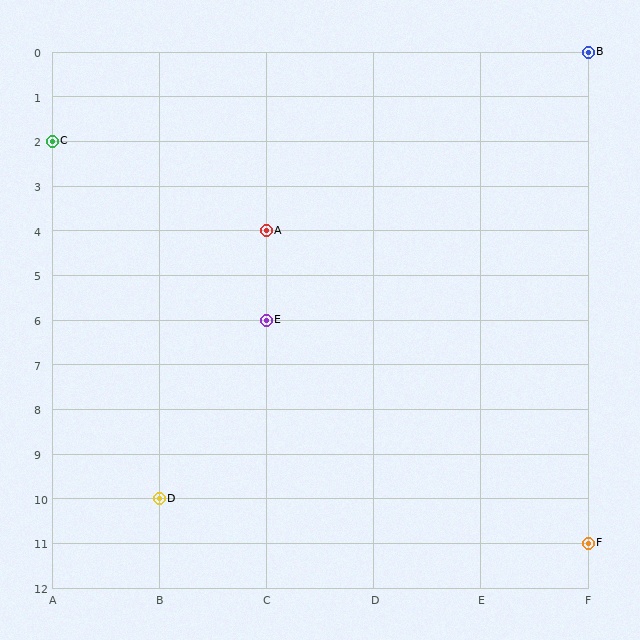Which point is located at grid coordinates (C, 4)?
Point A is at (C, 4).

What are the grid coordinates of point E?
Point E is at grid coordinates (C, 6).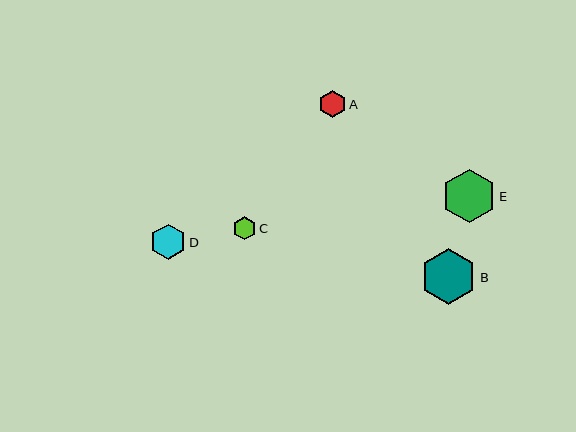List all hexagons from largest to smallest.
From largest to smallest: B, E, D, A, C.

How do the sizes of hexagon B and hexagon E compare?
Hexagon B and hexagon E are approximately the same size.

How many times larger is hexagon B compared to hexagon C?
Hexagon B is approximately 2.4 times the size of hexagon C.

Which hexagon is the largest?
Hexagon B is the largest with a size of approximately 56 pixels.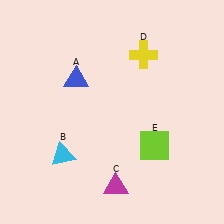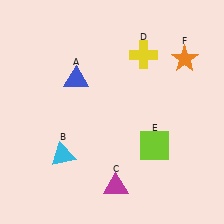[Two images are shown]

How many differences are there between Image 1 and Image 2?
There is 1 difference between the two images.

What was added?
An orange star (F) was added in Image 2.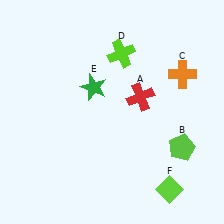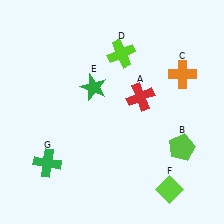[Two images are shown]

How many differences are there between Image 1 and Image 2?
There is 1 difference between the two images.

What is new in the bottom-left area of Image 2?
A green cross (G) was added in the bottom-left area of Image 2.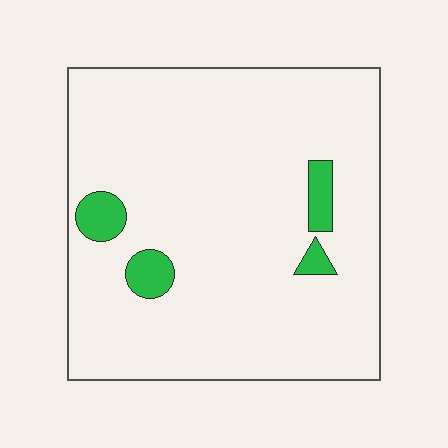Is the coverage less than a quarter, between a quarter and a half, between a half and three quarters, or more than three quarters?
Less than a quarter.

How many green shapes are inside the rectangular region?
4.